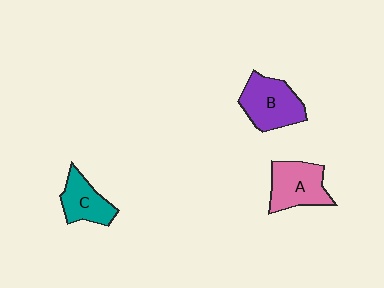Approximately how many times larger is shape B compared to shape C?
Approximately 1.4 times.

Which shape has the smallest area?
Shape C (teal).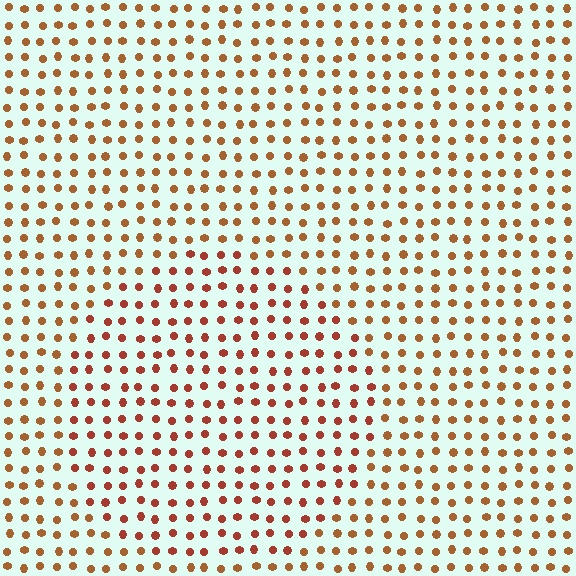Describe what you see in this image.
The image is filled with small brown elements in a uniform arrangement. A circle-shaped region is visible where the elements are tinted to a slightly different hue, forming a subtle color boundary.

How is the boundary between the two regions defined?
The boundary is defined purely by a slight shift in hue (about 21 degrees). Spacing, size, and orientation are identical on both sides.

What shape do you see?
I see a circle.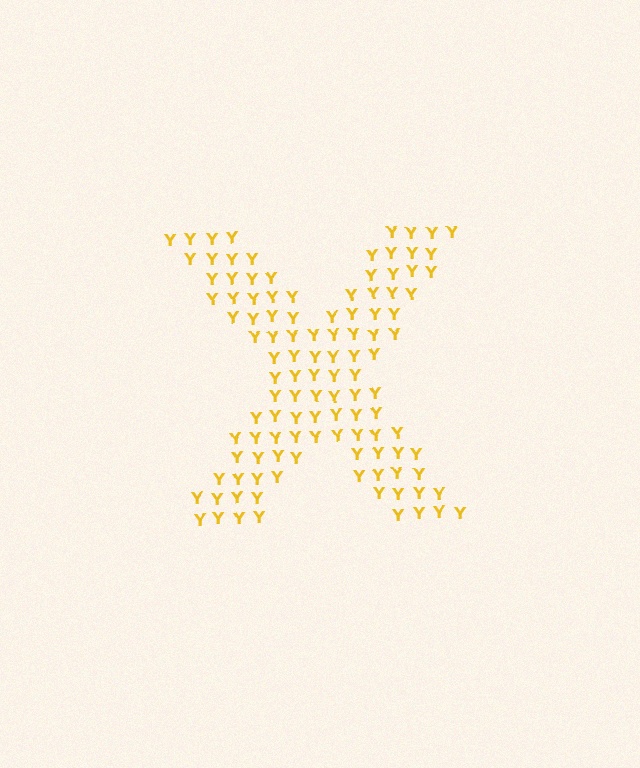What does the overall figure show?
The overall figure shows the letter X.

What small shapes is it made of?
It is made of small letter Y's.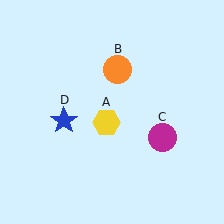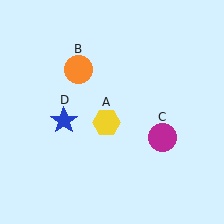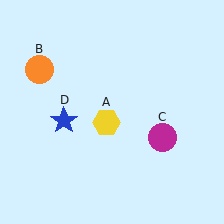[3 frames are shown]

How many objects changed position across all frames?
1 object changed position: orange circle (object B).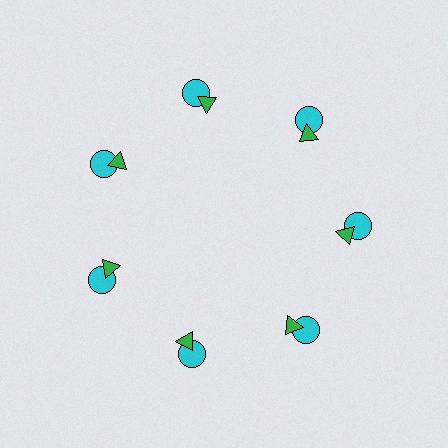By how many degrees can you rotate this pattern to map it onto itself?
The pattern maps onto itself every 51 degrees of rotation.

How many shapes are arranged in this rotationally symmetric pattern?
There are 14 shapes, arranged in 7 groups of 2.